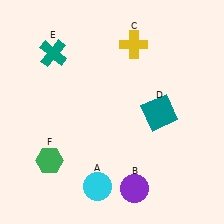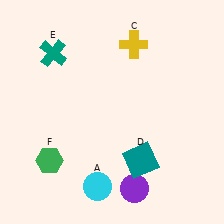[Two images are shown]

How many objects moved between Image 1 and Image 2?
1 object moved between the two images.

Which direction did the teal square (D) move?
The teal square (D) moved down.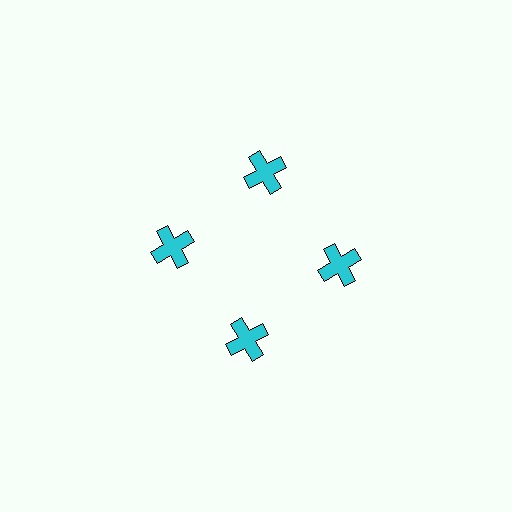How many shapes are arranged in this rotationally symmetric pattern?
There are 4 shapes, arranged in 4 groups of 1.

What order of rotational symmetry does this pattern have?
This pattern has 4-fold rotational symmetry.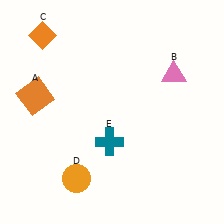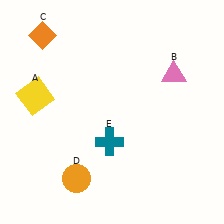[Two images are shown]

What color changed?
The square (A) changed from orange in Image 1 to yellow in Image 2.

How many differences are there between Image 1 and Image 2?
There is 1 difference between the two images.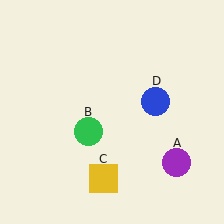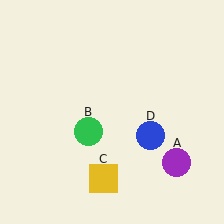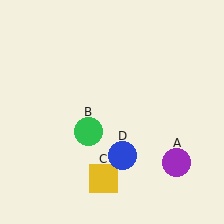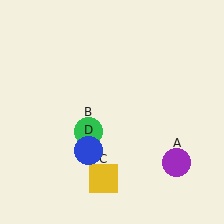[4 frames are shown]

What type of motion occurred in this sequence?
The blue circle (object D) rotated clockwise around the center of the scene.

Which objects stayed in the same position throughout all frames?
Purple circle (object A) and green circle (object B) and yellow square (object C) remained stationary.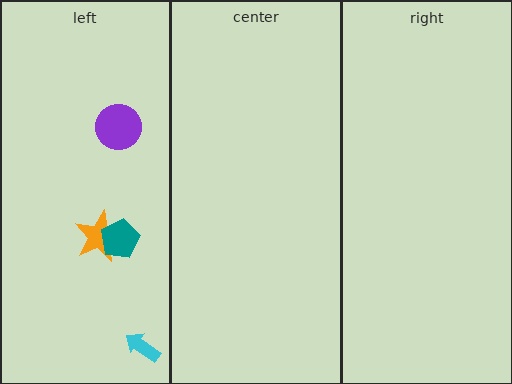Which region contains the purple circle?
The left region.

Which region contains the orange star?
The left region.